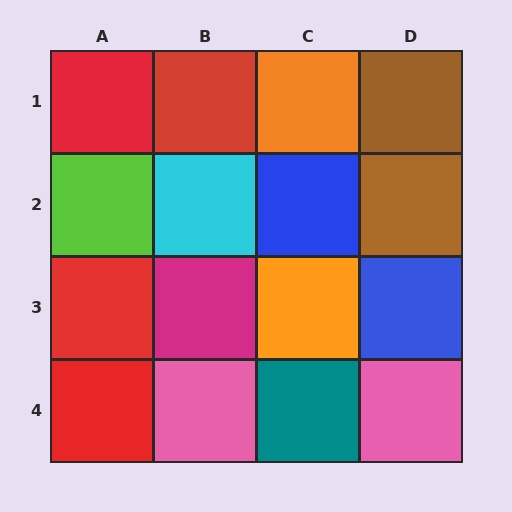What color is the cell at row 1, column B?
Red.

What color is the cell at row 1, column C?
Orange.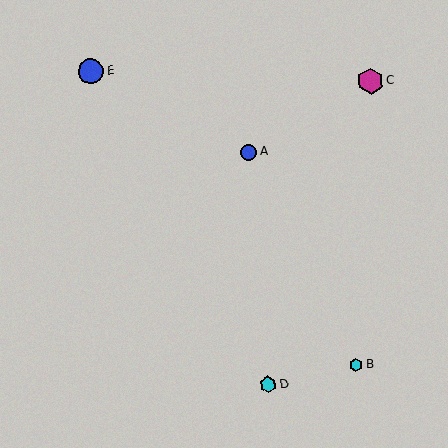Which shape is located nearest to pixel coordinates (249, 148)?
The blue circle (labeled A) at (249, 152) is nearest to that location.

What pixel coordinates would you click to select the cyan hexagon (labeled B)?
Click at (356, 365) to select the cyan hexagon B.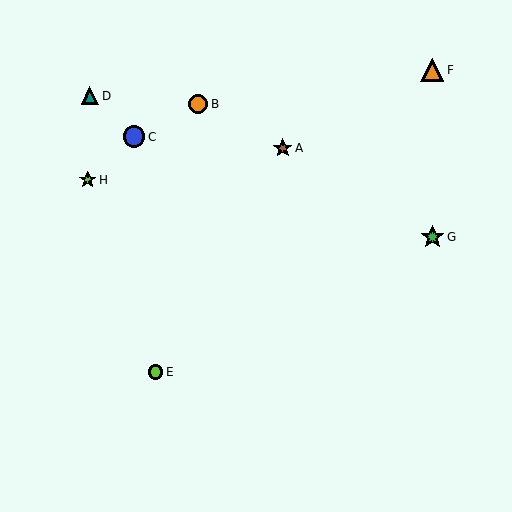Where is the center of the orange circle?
The center of the orange circle is at (198, 104).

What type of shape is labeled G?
Shape G is a green star.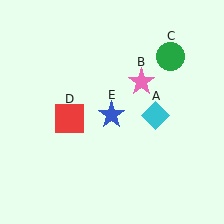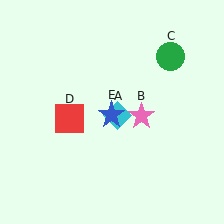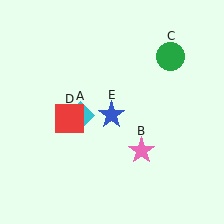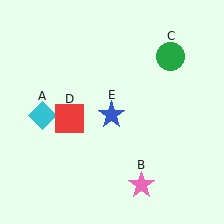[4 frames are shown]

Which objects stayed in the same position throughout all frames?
Green circle (object C) and red square (object D) and blue star (object E) remained stationary.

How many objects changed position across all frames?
2 objects changed position: cyan diamond (object A), pink star (object B).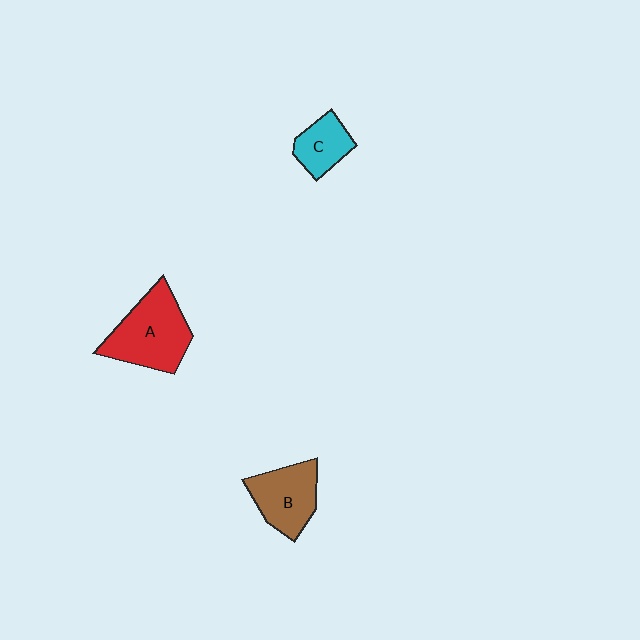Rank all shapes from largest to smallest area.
From largest to smallest: A (red), B (brown), C (cyan).